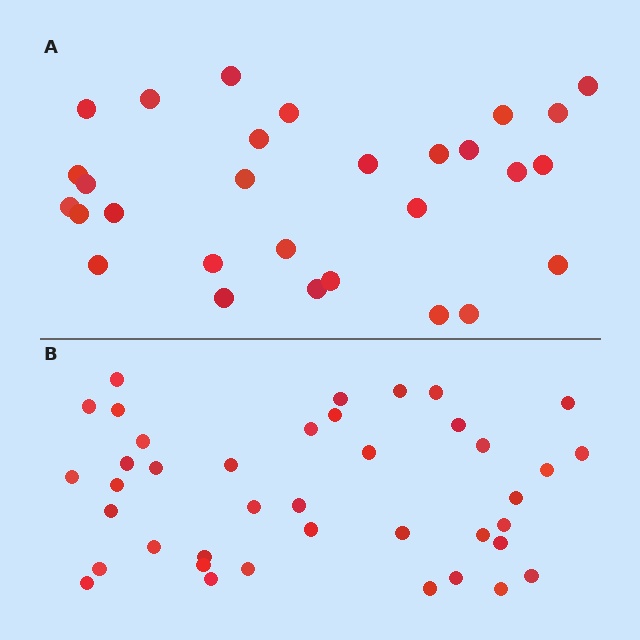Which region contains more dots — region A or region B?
Region B (the bottom region) has more dots.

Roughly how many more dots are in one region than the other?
Region B has roughly 12 or so more dots than region A.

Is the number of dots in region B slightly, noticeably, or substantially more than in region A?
Region B has noticeably more, but not dramatically so. The ratio is roughly 1.4 to 1.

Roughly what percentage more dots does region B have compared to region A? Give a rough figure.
About 40% more.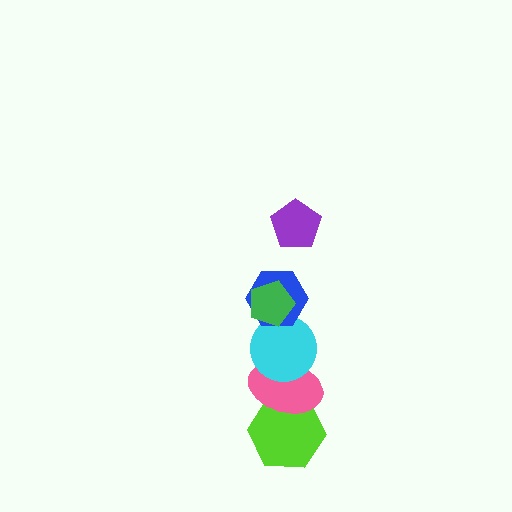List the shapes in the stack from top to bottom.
From top to bottom: the purple pentagon, the green pentagon, the blue hexagon, the cyan circle, the pink ellipse, the lime hexagon.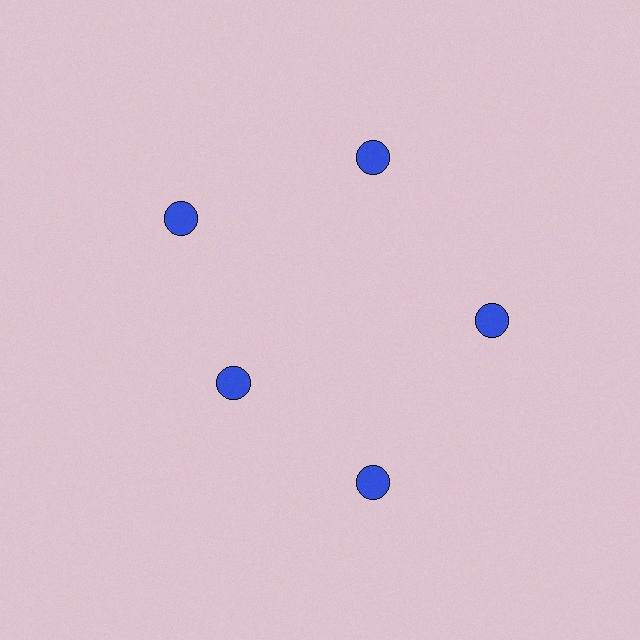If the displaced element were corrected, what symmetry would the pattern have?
It would have 5-fold rotational symmetry — the pattern would map onto itself every 72 degrees.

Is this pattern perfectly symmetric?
No. The 5 blue circles are arranged in a ring, but one element near the 8 o'clock position is pulled inward toward the center, breaking the 5-fold rotational symmetry.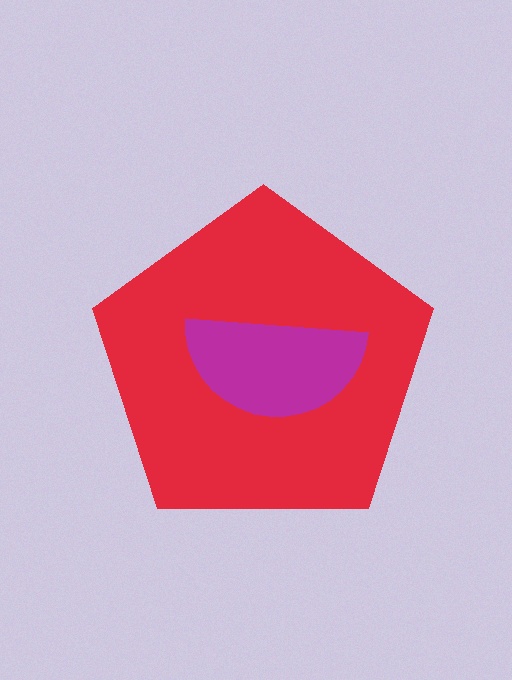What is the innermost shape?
The magenta semicircle.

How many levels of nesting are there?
2.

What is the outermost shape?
The red pentagon.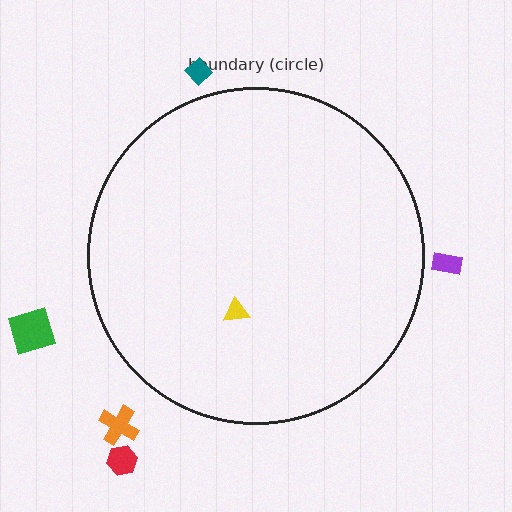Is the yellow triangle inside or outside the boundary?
Inside.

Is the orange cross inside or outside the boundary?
Outside.